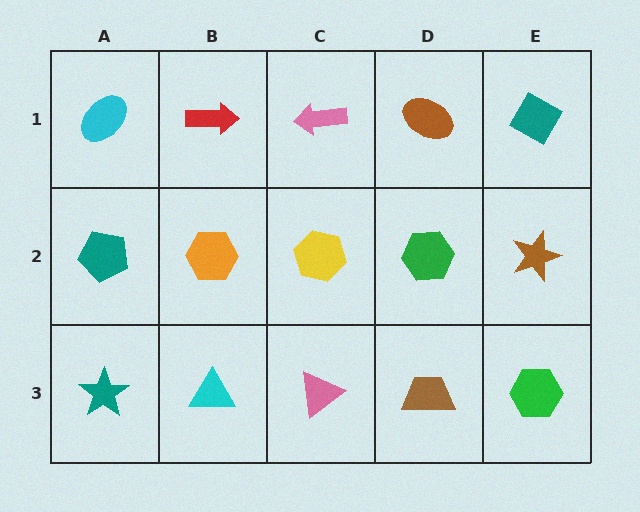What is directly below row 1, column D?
A green hexagon.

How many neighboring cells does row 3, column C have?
3.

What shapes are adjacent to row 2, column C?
A pink arrow (row 1, column C), a pink triangle (row 3, column C), an orange hexagon (row 2, column B), a green hexagon (row 2, column D).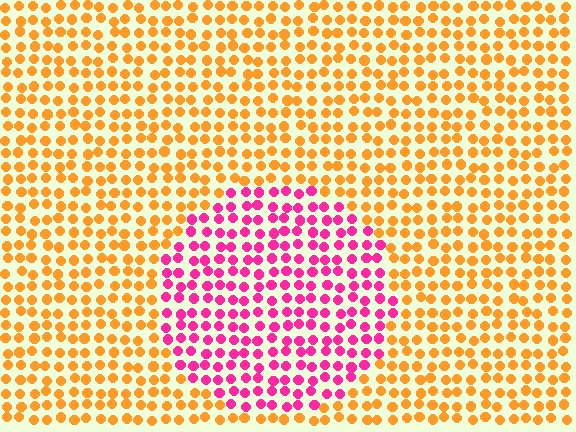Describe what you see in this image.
The image is filled with small orange elements in a uniform arrangement. A circle-shaped region is visible where the elements are tinted to a slightly different hue, forming a subtle color boundary.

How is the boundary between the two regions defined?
The boundary is defined purely by a slight shift in hue (about 67 degrees). Spacing, size, and orientation are identical on both sides.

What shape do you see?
I see a circle.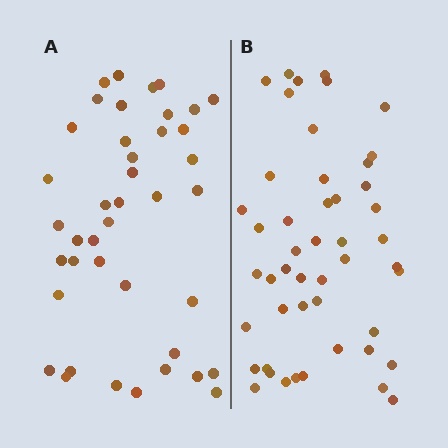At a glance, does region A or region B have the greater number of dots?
Region B (the right region) has more dots.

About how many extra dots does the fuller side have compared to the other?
Region B has roughly 8 or so more dots than region A.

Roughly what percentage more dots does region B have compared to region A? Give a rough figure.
About 15% more.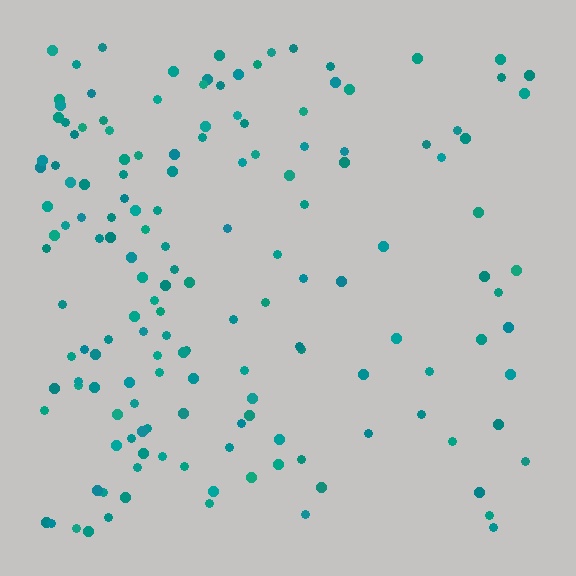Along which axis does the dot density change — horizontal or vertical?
Horizontal.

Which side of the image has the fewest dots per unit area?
The right.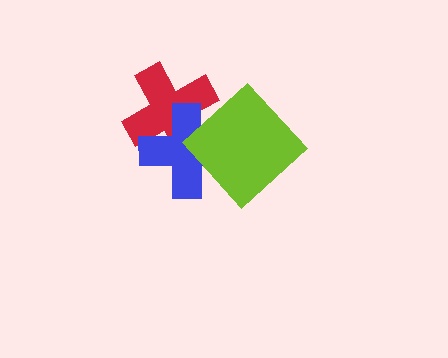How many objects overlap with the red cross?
2 objects overlap with the red cross.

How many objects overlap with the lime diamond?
2 objects overlap with the lime diamond.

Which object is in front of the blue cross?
The lime diamond is in front of the blue cross.